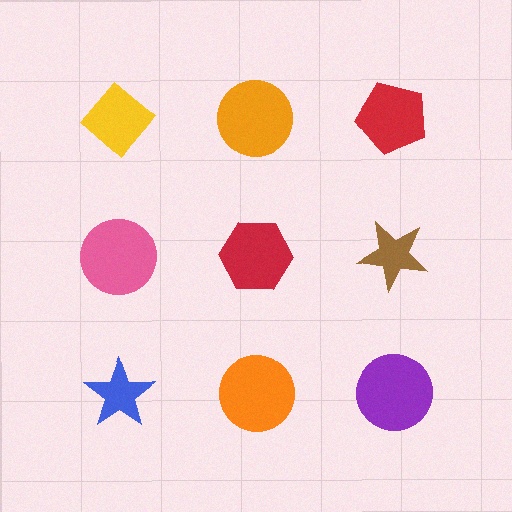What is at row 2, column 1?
A pink circle.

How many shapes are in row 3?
3 shapes.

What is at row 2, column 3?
A brown star.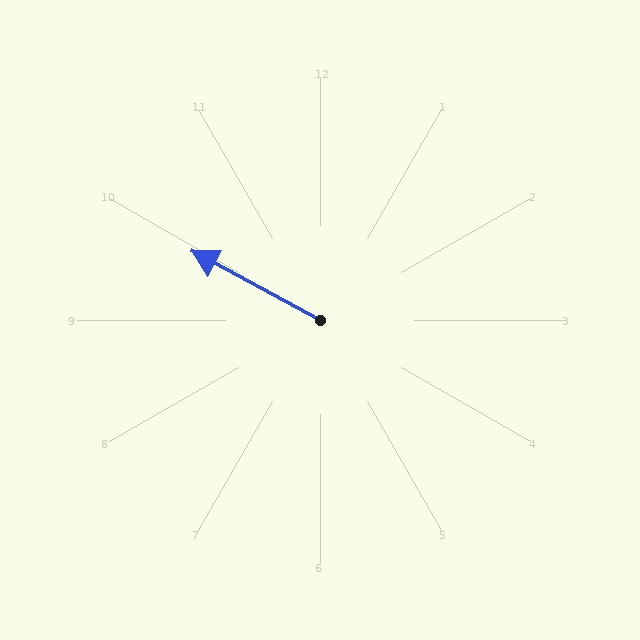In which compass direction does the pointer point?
Northwest.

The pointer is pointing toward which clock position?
Roughly 10 o'clock.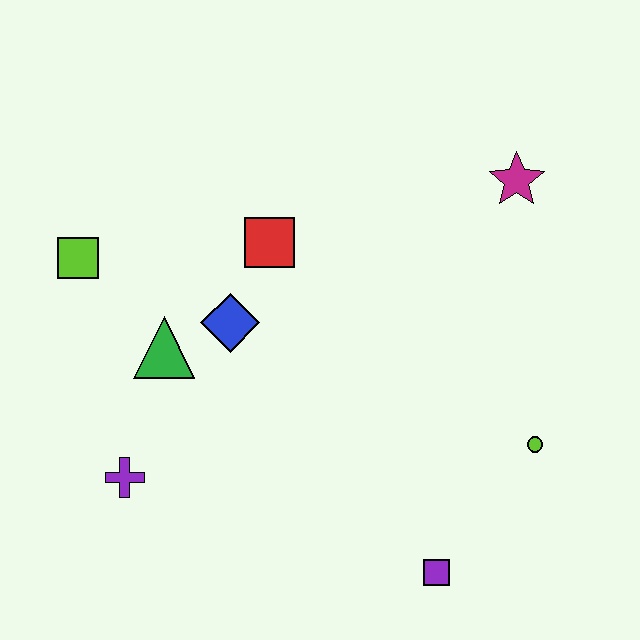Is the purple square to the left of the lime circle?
Yes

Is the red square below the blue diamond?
No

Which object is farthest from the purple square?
The lime square is farthest from the purple square.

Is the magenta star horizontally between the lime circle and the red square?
Yes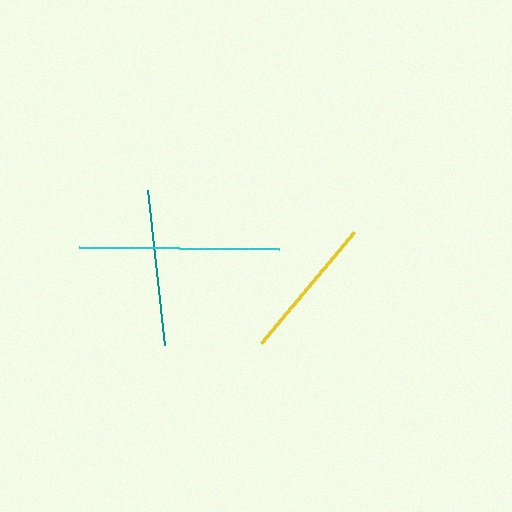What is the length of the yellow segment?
The yellow segment is approximately 144 pixels long.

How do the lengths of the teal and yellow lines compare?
The teal and yellow lines are approximately the same length.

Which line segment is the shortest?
The yellow line is the shortest at approximately 144 pixels.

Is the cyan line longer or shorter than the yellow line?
The cyan line is longer than the yellow line.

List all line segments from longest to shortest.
From longest to shortest: cyan, teal, yellow.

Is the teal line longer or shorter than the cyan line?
The cyan line is longer than the teal line.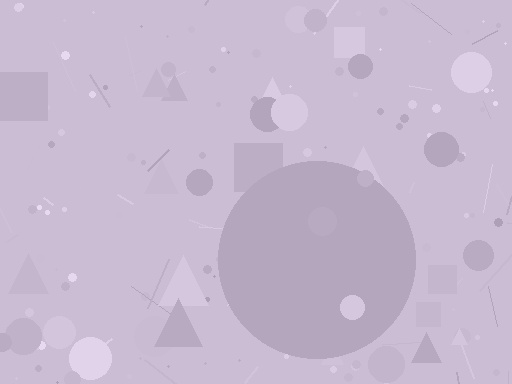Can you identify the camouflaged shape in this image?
The camouflaged shape is a circle.